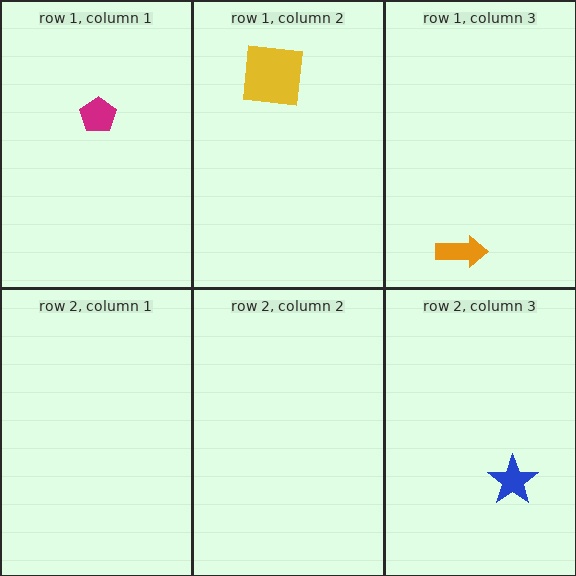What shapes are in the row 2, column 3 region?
The blue star.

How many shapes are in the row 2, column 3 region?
1.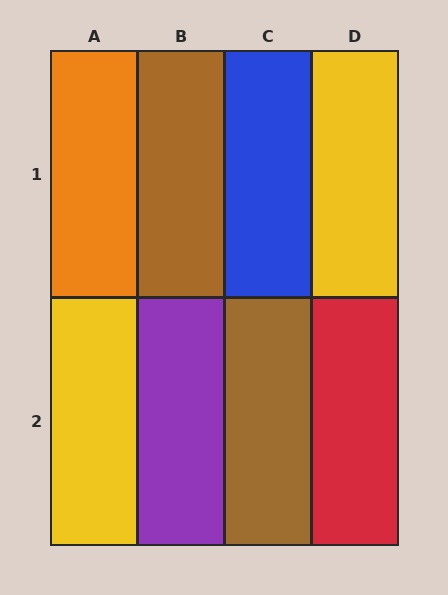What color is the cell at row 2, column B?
Purple.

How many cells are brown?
2 cells are brown.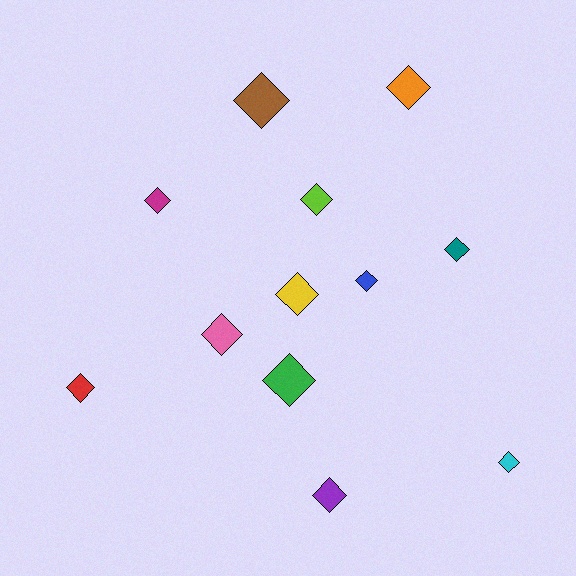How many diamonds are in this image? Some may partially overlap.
There are 12 diamonds.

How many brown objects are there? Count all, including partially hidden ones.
There is 1 brown object.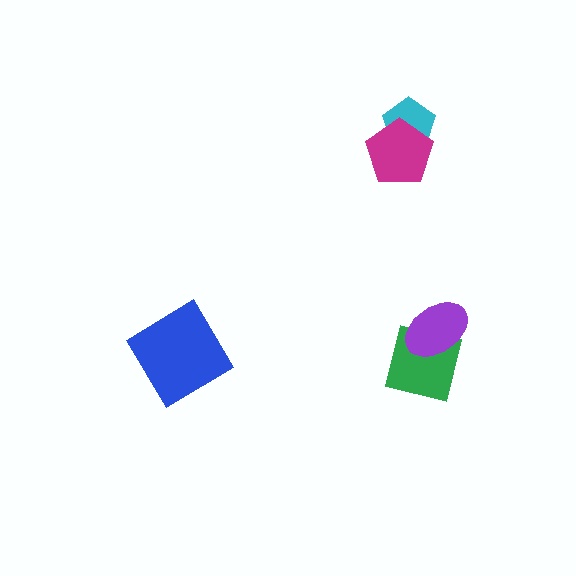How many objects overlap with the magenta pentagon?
1 object overlaps with the magenta pentagon.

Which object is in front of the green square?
The purple ellipse is in front of the green square.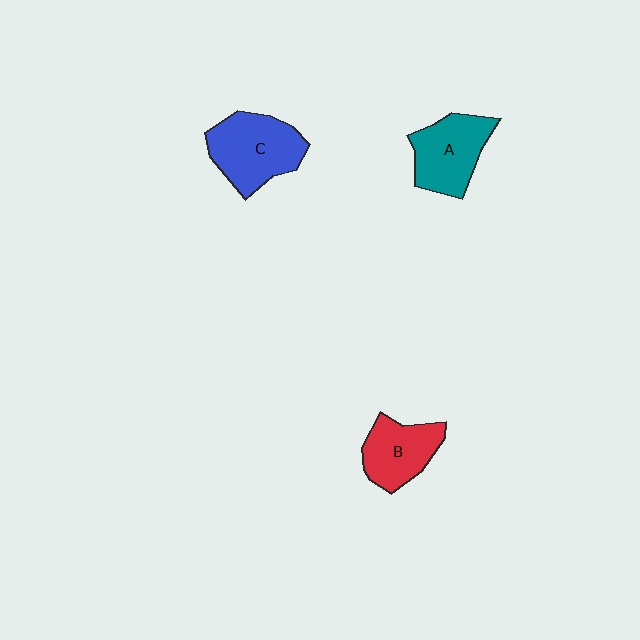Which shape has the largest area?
Shape C (blue).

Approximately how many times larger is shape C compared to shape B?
Approximately 1.3 times.